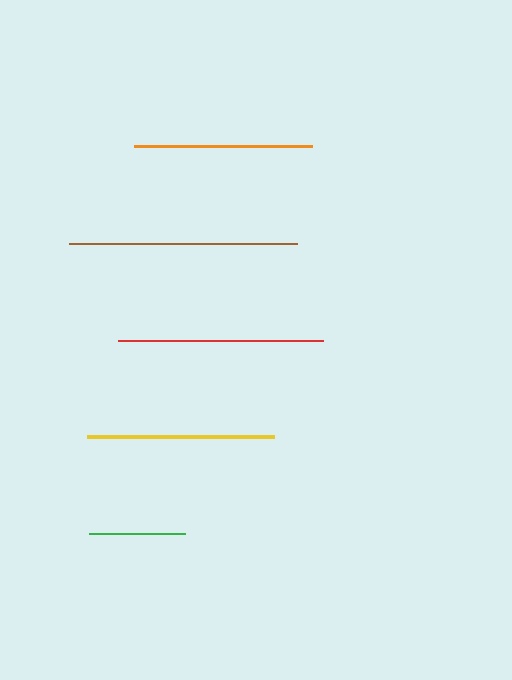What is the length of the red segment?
The red segment is approximately 205 pixels long.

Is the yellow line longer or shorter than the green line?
The yellow line is longer than the green line.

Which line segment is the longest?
The brown line is the longest at approximately 228 pixels.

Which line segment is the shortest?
The green line is the shortest at approximately 96 pixels.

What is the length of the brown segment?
The brown segment is approximately 228 pixels long.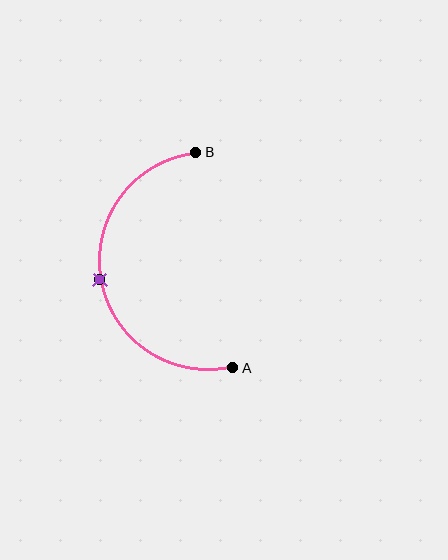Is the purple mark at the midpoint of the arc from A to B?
Yes. The purple mark lies on the arc at equal arc-length from both A and B — it is the arc midpoint.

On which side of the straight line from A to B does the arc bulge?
The arc bulges to the left of the straight line connecting A and B.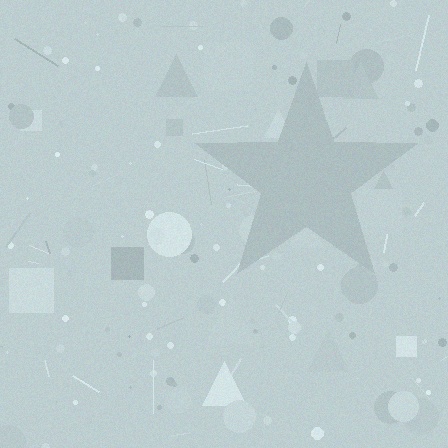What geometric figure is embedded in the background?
A star is embedded in the background.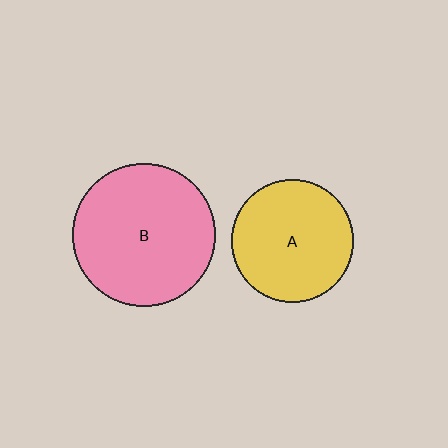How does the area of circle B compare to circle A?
Approximately 1.4 times.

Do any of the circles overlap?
No, none of the circles overlap.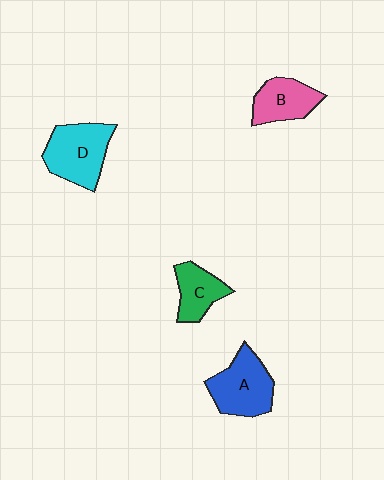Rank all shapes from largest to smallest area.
From largest to smallest: D (cyan), A (blue), B (pink), C (green).